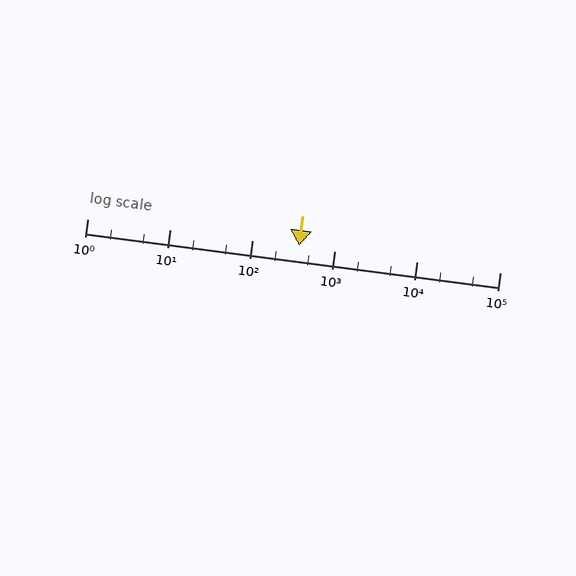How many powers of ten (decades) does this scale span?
The scale spans 5 decades, from 1 to 100000.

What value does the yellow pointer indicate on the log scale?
The pointer indicates approximately 370.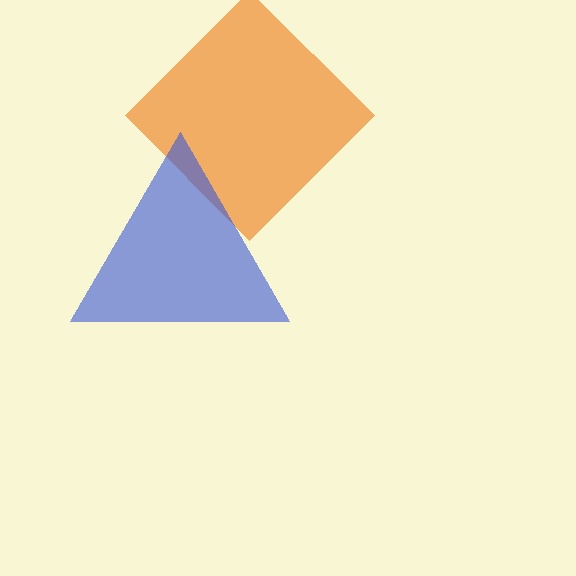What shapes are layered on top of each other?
The layered shapes are: an orange diamond, a blue triangle.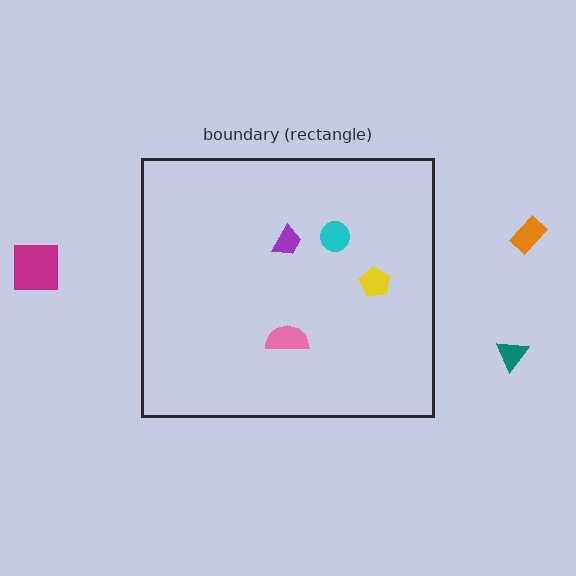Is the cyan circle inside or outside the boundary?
Inside.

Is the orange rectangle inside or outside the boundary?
Outside.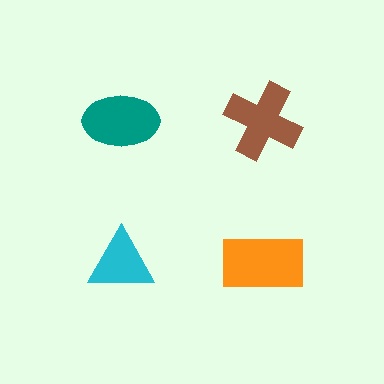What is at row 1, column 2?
A brown cross.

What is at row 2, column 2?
An orange rectangle.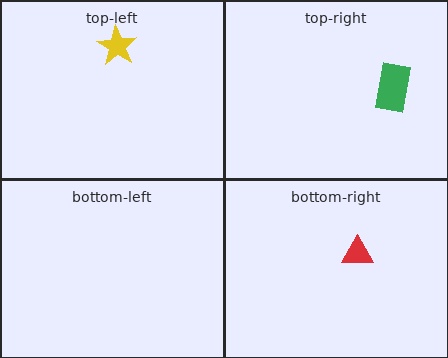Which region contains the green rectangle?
The top-right region.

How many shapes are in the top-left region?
1.